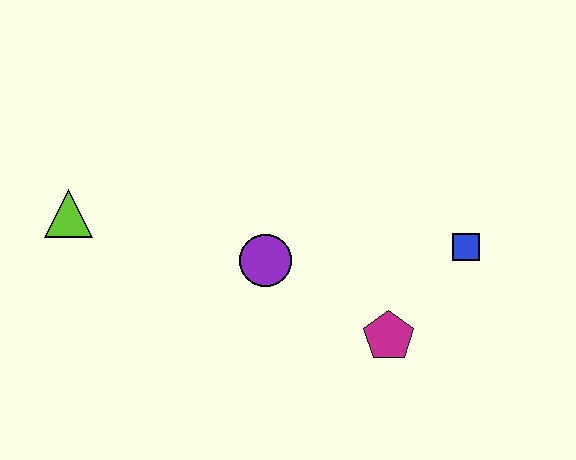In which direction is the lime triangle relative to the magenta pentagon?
The lime triangle is to the left of the magenta pentagon.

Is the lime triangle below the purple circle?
No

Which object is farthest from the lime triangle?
The blue square is farthest from the lime triangle.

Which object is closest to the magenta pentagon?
The blue square is closest to the magenta pentagon.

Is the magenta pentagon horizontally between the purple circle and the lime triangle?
No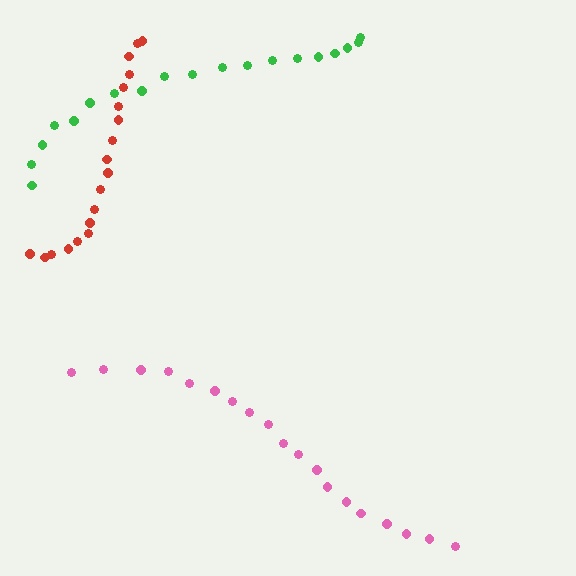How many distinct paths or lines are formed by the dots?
There are 3 distinct paths.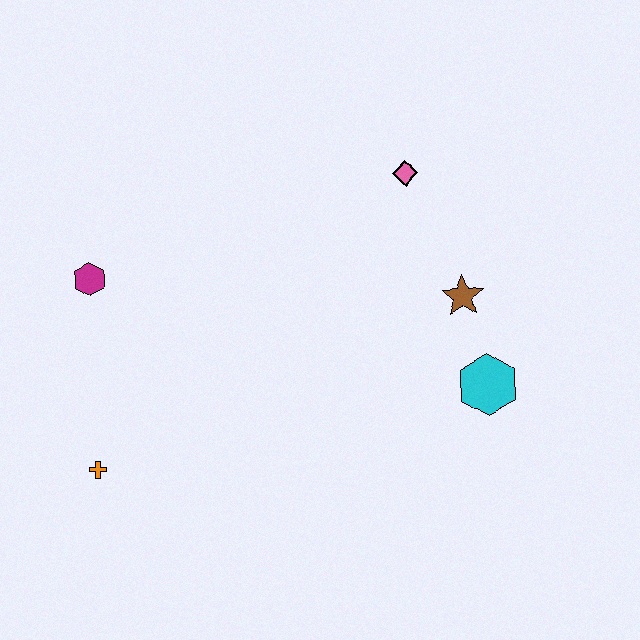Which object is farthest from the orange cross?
The pink diamond is farthest from the orange cross.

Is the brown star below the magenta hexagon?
Yes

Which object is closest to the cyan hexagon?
The brown star is closest to the cyan hexagon.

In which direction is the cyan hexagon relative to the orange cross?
The cyan hexagon is to the right of the orange cross.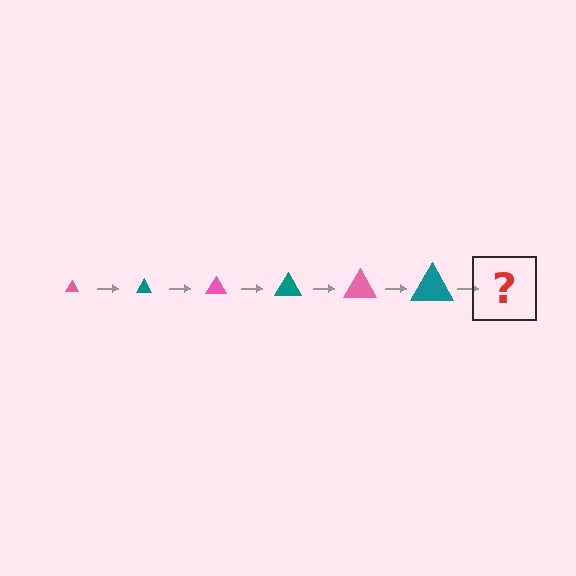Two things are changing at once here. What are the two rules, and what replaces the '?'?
The two rules are that the triangle grows larger each step and the color cycles through pink and teal. The '?' should be a pink triangle, larger than the previous one.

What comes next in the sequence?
The next element should be a pink triangle, larger than the previous one.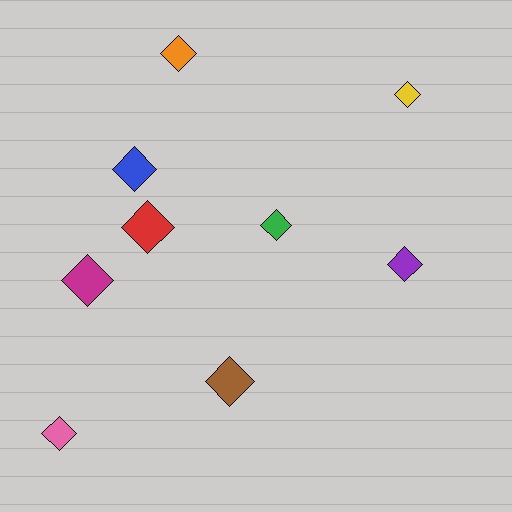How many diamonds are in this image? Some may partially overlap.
There are 9 diamonds.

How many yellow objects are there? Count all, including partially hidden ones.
There is 1 yellow object.